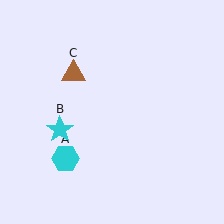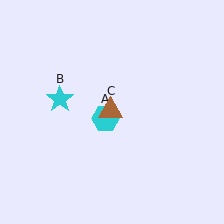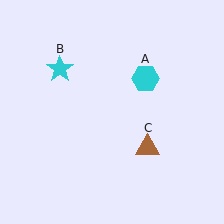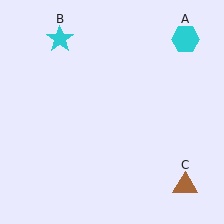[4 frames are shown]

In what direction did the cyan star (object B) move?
The cyan star (object B) moved up.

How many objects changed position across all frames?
3 objects changed position: cyan hexagon (object A), cyan star (object B), brown triangle (object C).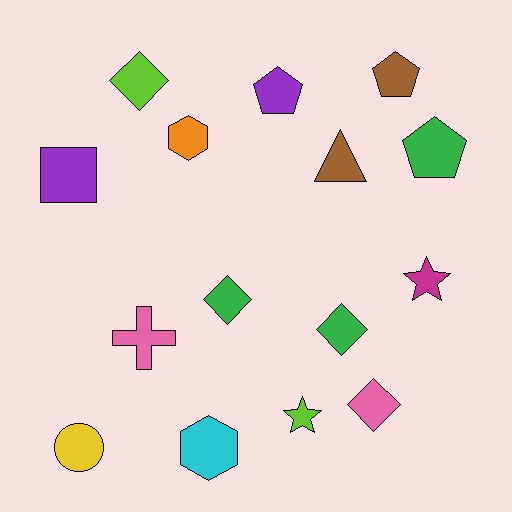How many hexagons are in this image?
There are 2 hexagons.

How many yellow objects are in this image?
There is 1 yellow object.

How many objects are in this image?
There are 15 objects.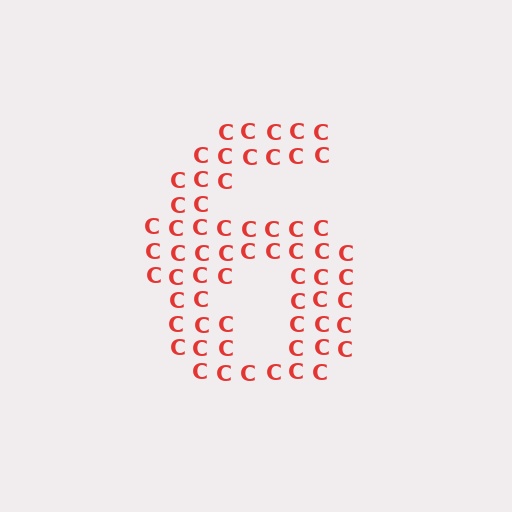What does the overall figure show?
The overall figure shows the digit 6.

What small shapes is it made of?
It is made of small letter C's.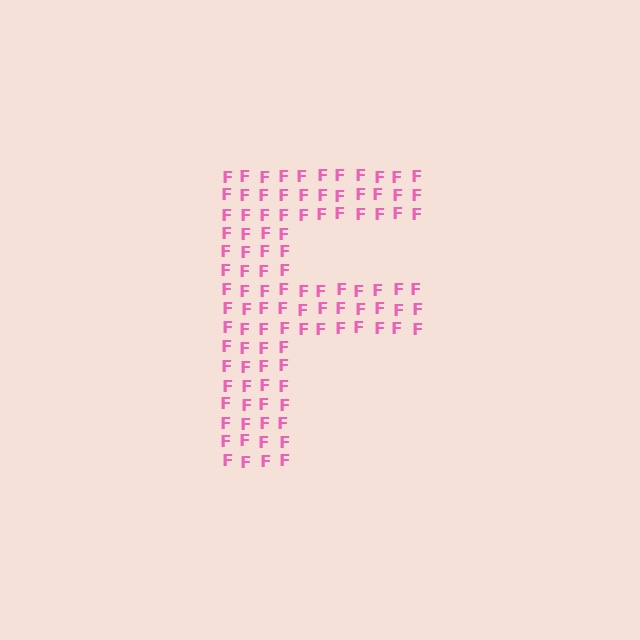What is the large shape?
The large shape is the letter F.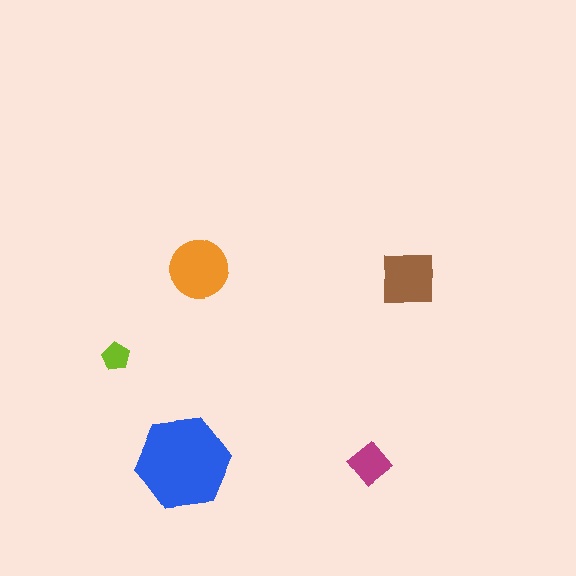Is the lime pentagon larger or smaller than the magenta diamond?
Smaller.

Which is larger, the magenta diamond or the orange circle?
The orange circle.